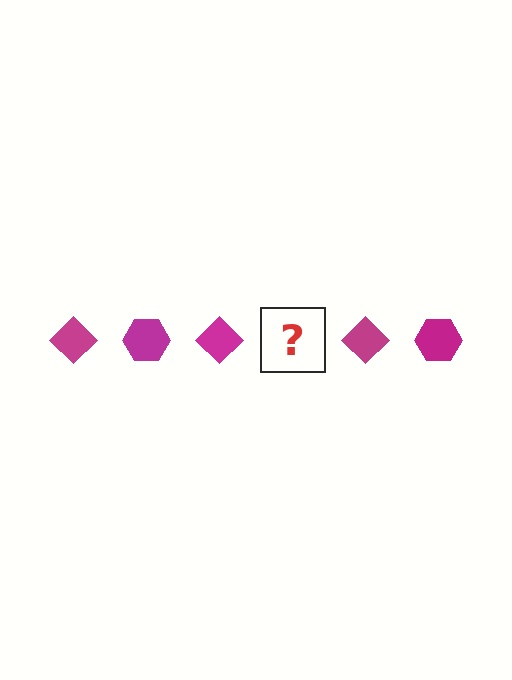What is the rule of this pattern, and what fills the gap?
The rule is that the pattern cycles through diamond, hexagon shapes in magenta. The gap should be filled with a magenta hexagon.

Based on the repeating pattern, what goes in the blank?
The blank should be a magenta hexagon.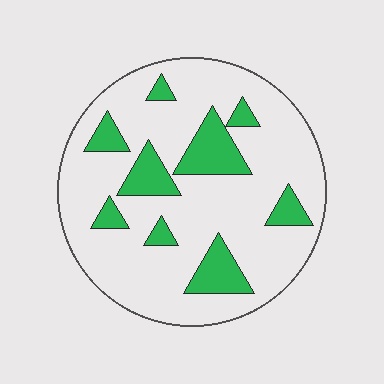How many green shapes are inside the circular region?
9.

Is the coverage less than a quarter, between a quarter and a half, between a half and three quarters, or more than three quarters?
Less than a quarter.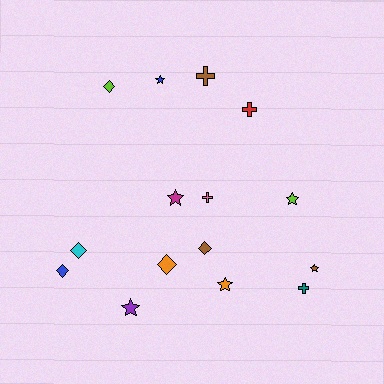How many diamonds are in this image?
There are 5 diamonds.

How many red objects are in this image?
There is 1 red object.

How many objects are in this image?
There are 15 objects.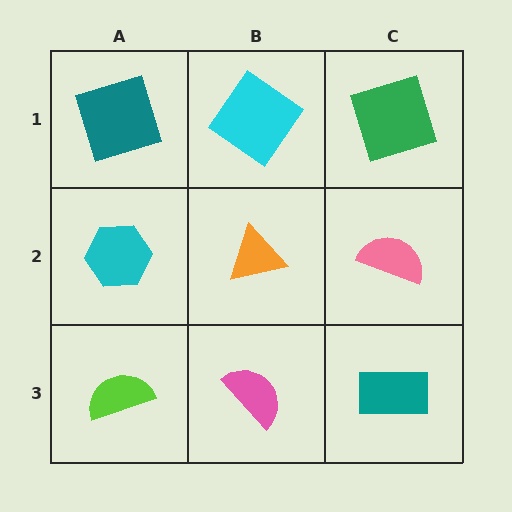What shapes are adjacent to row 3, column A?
A cyan hexagon (row 2, column A), a pink semicircle (row 3, column B).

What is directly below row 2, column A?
A lime semicircle.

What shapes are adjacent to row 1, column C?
A pink semicircle (row 2, column C), a cyan diamond (row 1, column B).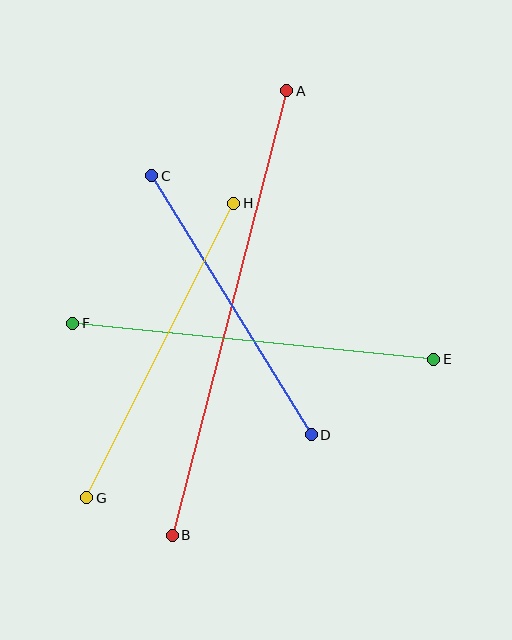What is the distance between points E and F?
The distance is approximately 363 pixels.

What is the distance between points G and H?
The distance is approximately 329 pixels.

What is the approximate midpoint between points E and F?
The midpoint is at approximately (253, 341) pixels.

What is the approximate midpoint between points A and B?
The midpoint is at approximately (230, 313) pixels.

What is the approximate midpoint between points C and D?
The midpoint is at approximately (231, 305) pixels.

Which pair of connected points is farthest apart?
Points A and B are farthest apart.